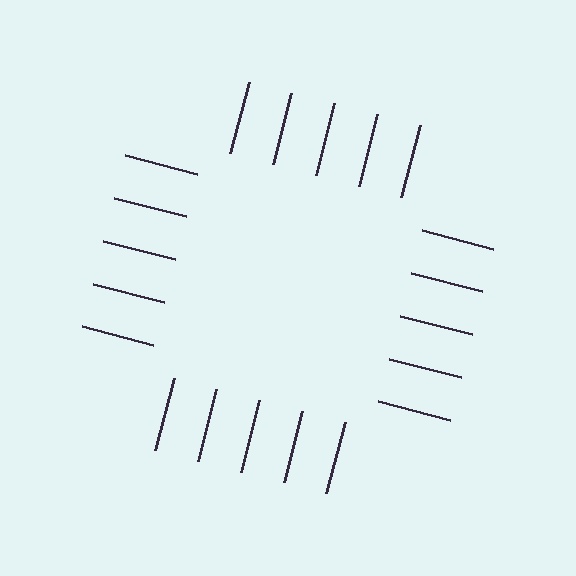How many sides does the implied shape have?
4 sides — the line-ends trace a square.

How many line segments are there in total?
20 — 5 along each of the 4 edges.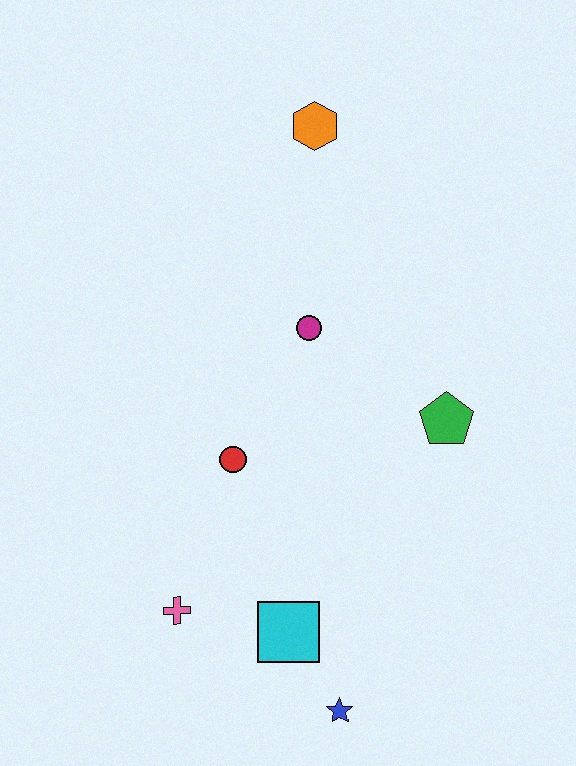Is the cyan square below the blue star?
No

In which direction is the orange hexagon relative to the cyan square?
The orange hexagon is above the cyan square.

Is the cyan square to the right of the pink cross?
Yes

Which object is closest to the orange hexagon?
The magenta circle is closest to the orange hexagon.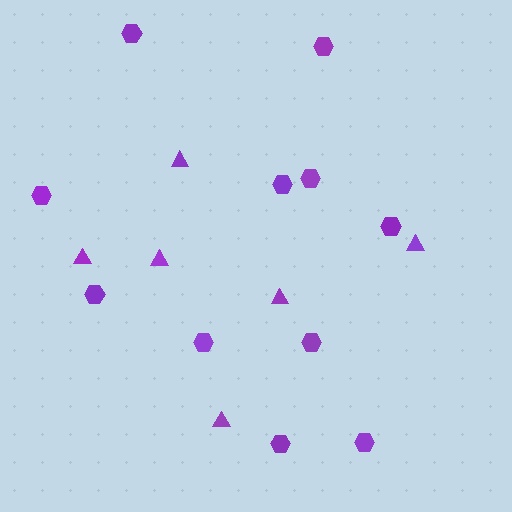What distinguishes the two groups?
There are 2 groups: one group of triangles (6) and one group of hexagons (11).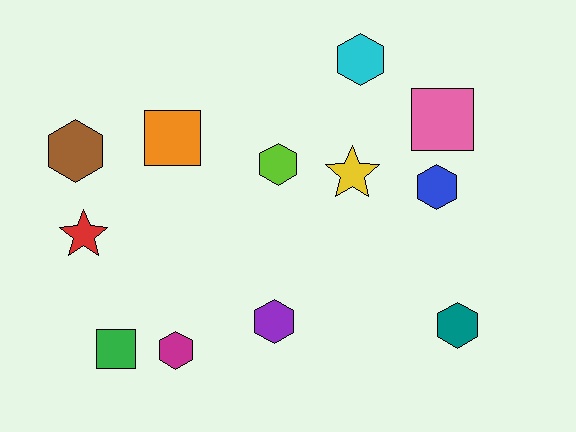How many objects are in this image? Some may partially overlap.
There are 12 objects.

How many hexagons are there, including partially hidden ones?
There are 7 hexagons.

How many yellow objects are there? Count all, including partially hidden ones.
There is 1 yellow object.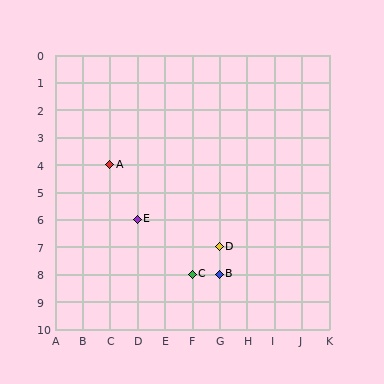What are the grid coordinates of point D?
Point D is at grid coordinates (G, 7).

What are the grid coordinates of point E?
Point E is at grid coordinates (D, 6).